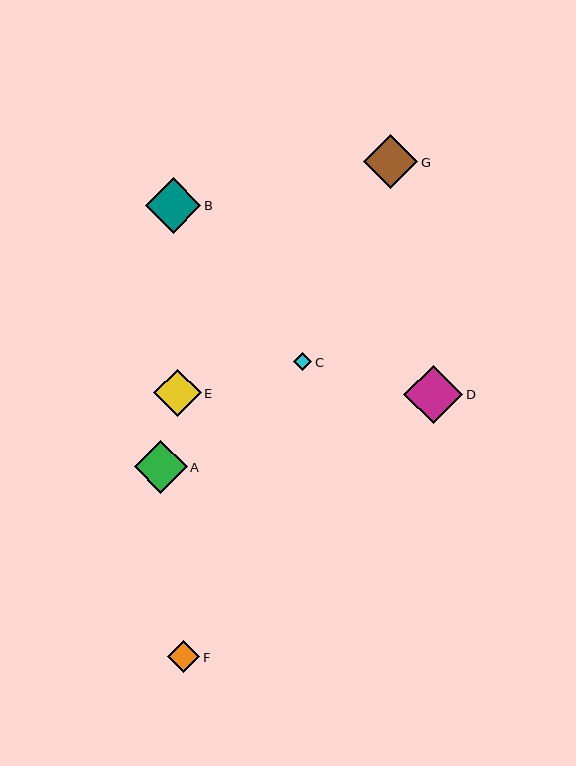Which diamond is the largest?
Diamond D is the largest with a size of approximately 59 pixels.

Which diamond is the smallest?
Diamond C is the smallest with a size of approximately 18 pixels.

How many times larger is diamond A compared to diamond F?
Diamond A is approximately 1.6 times the size of diamond F.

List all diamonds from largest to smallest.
From largest to smallest: D, B, G, A, E, F, C.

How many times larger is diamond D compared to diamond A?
Diamond D is approximately 1.1 times the size of diamond A.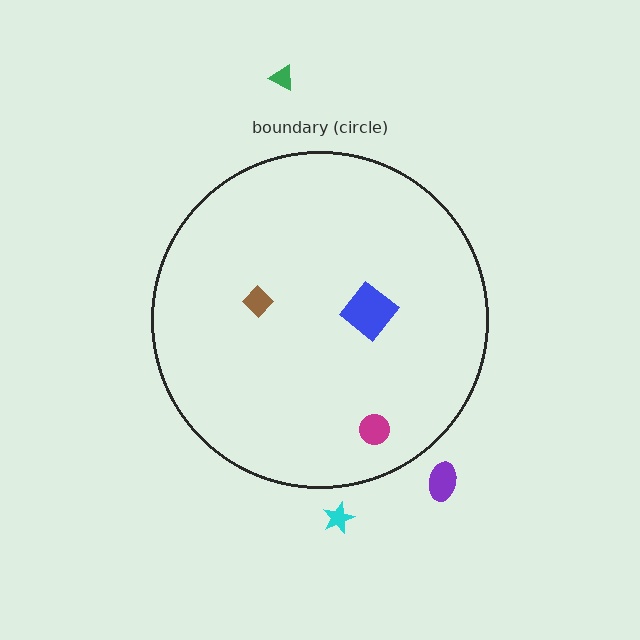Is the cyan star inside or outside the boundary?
Outside.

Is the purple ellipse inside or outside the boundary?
Outside.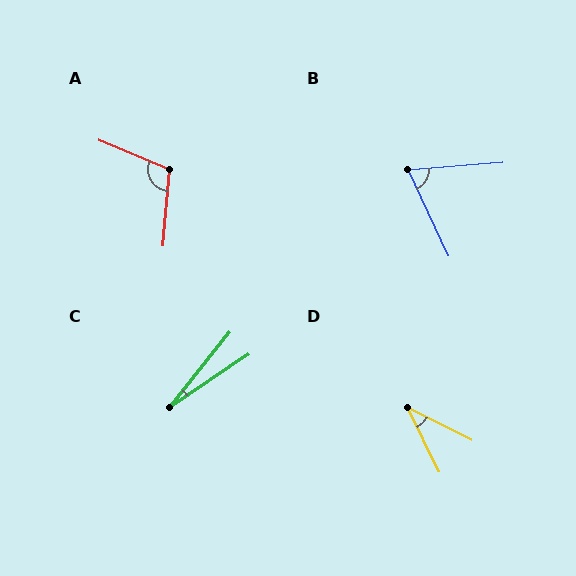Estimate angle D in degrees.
Approximately 37 degrees.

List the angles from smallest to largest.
C (17°), D (37°), B (69°), A (108°).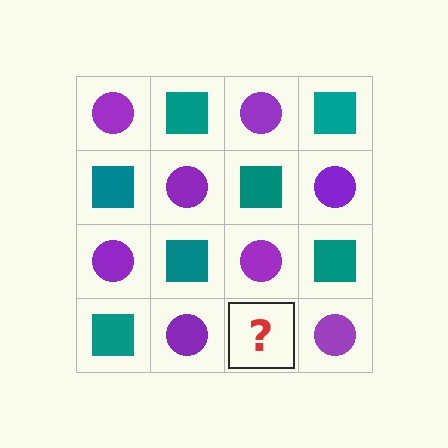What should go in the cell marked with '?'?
The missing cell should contain a teal square.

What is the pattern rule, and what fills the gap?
The rule is that it alternates purple circle and teal square in a checkerboard pattern. The gap should be filled with a teal square.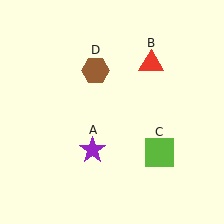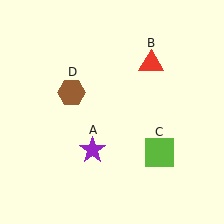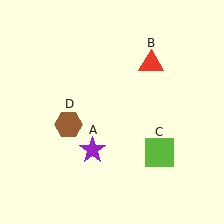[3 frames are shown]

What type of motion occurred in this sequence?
The brown hexagon (object D) rotated counterclockwise around the center of the scene.